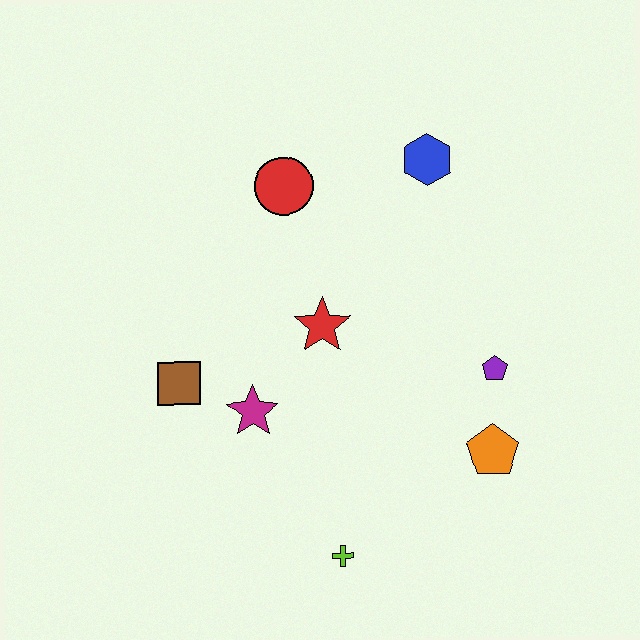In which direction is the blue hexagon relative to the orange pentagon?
The blue hexagon is above the orange pentagon.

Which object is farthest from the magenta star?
The blue hexagon is farthest from the magenta star.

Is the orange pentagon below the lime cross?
No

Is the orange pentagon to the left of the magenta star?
No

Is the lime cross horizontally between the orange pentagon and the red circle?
Yes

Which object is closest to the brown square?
The magenta star is closest to the brown square.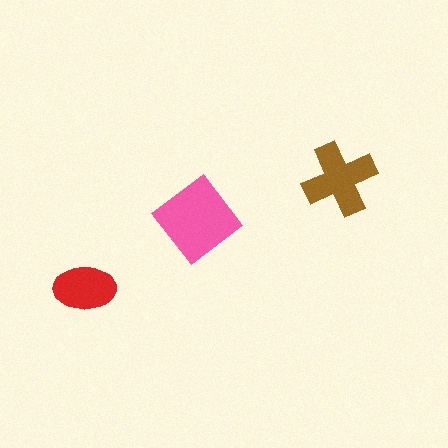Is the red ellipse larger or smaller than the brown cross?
Smaller.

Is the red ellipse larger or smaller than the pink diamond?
Smaller.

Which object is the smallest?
The red ellipse.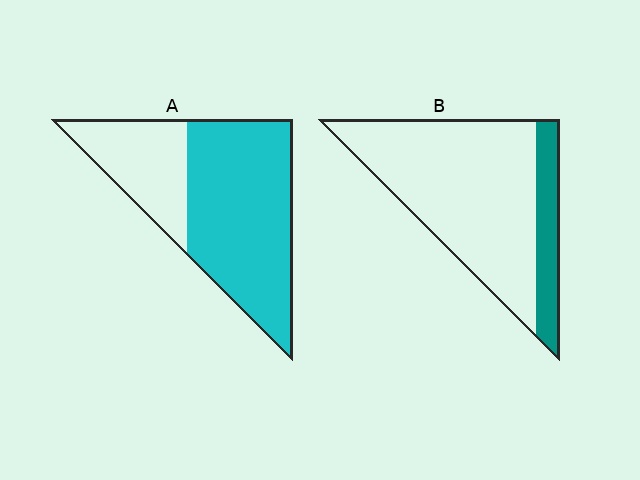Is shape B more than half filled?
No.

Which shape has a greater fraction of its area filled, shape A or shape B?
Shape A.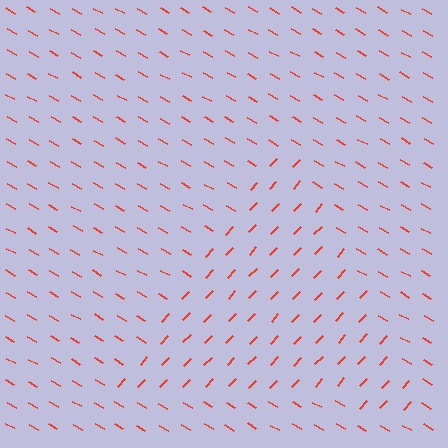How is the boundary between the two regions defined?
The boundary is defined purely by a change in line orientation (approximately 76 degrees difference). All lines are the same color and thickness.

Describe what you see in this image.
The image is filled with small red line segments. A triangle region in the image has lines oriented differently from the surrounding lines, creating a visible texture boundary.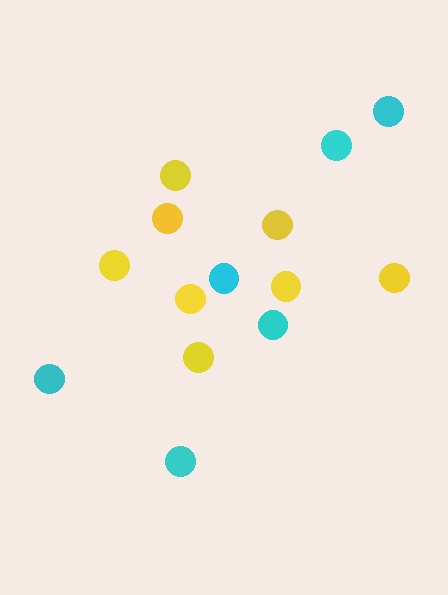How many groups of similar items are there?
There are 2 groups: one group of cyan circles (6) and one group of yellow circles (8).